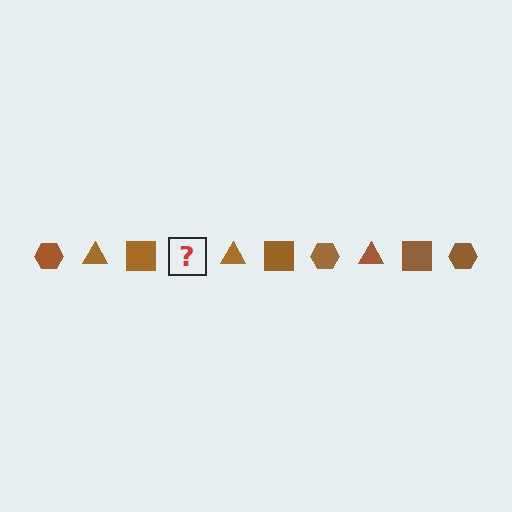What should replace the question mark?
The question mark should be replaced with a brown hexagon.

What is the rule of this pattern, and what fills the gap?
The rule is that the pattern cycles through hexagon, triangle, square shapes in brown. The gap should be filled with a brown hexagon.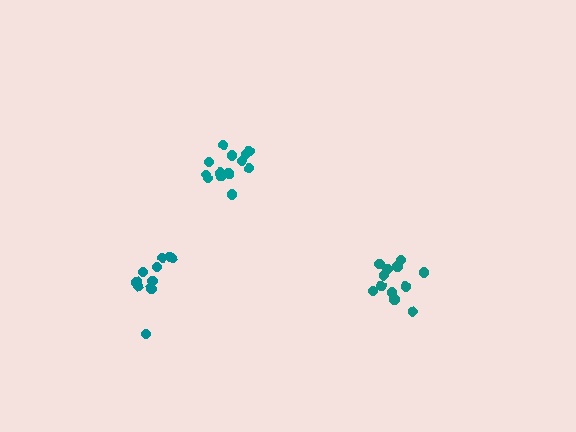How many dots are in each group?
Group 1: 13 dots, Group 2: 13 dots, Group 3: 10 dots (36 total).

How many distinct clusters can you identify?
There are 3 distinct clusters.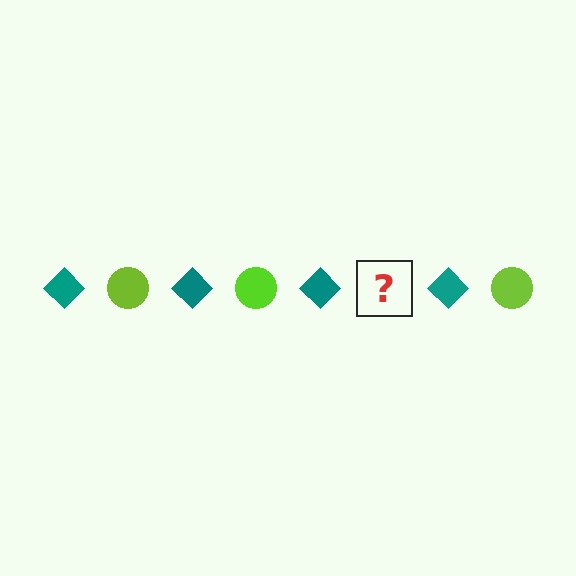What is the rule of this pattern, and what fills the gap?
The rule is that the pattern alternates between teal diamond and lime circle. The gap should be filled with a lime circle.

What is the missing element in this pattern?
The missing element is a lime circle.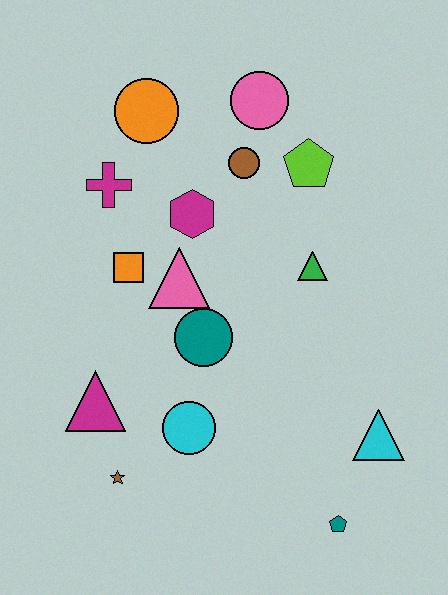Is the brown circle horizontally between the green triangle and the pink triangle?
Yes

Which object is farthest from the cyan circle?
The pink circle is farthest from the cyan circle.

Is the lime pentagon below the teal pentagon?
No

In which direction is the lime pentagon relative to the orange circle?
The lime pentagon is to the right of the orange circle.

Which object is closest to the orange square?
The pink triangle is closest to the orange square.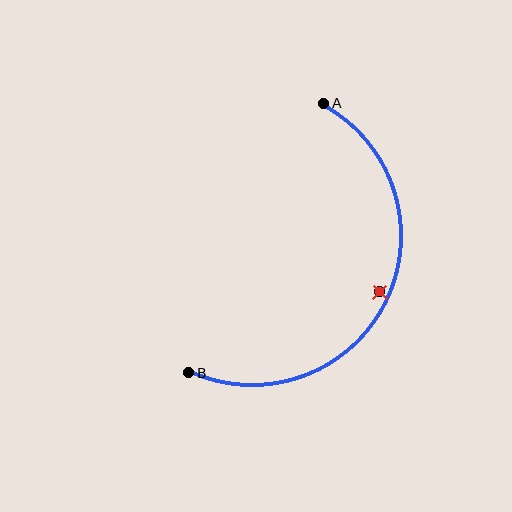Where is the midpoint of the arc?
The arc midpoint is the point on the curve farthest from the straight line joining A and B. It sits to the right of that line.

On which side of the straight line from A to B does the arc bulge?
The arc bulges to the right of the straight line connecting A and B.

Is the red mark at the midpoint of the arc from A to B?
No — the red mark does not lie on the arc at all. It sits slightly inside the curve.